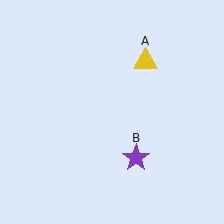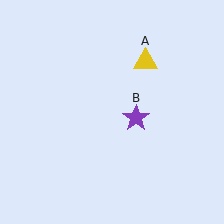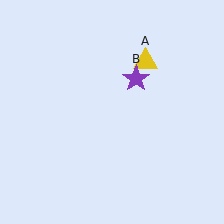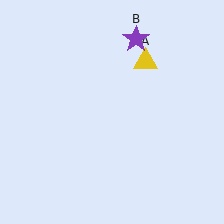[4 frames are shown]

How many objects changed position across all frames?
1 object changed position: purple star (object B).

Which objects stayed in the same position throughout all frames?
Yellow triangle (object A) remained stationary.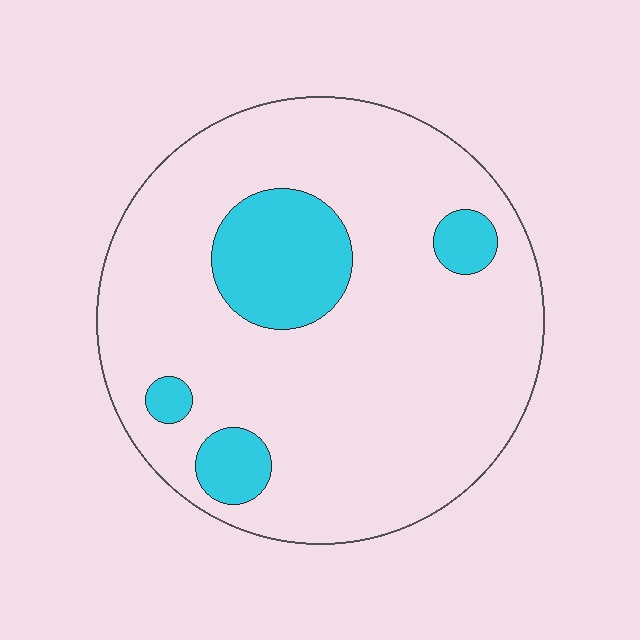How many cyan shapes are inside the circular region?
4.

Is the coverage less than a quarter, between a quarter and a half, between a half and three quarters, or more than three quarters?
Less than a quarter.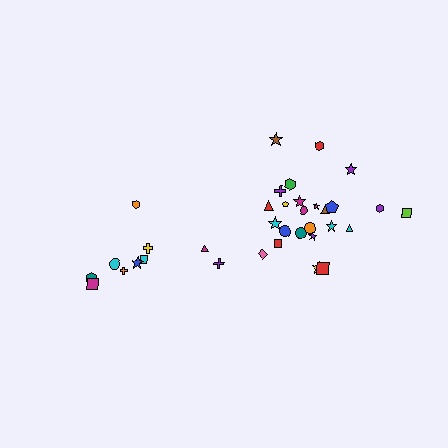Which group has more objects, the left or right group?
The right group.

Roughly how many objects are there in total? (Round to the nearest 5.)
Roughly 35 objects in total.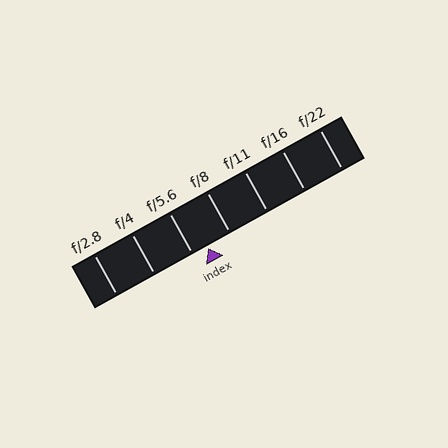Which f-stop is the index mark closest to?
The index mark is closest to f/5.6.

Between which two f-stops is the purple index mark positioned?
The index mark is between f/5.6 and f/8.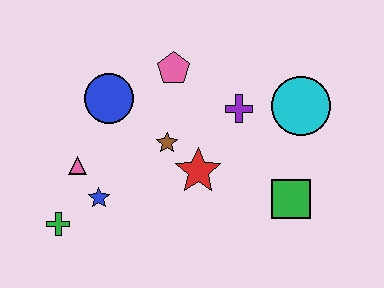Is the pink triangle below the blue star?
No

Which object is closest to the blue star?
The pink triangle is closest to the blue star.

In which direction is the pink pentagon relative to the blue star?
The pink pentagon is above the blue star.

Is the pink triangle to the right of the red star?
No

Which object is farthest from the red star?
The green cross is farthest from the red star.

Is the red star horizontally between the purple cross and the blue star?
Yes